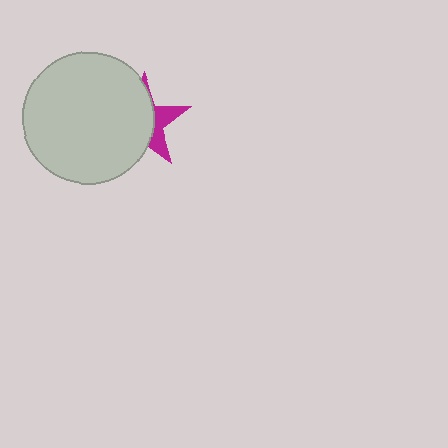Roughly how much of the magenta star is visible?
A small part of it is visible (roughly 32%).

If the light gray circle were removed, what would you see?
You would see the complete magenta star.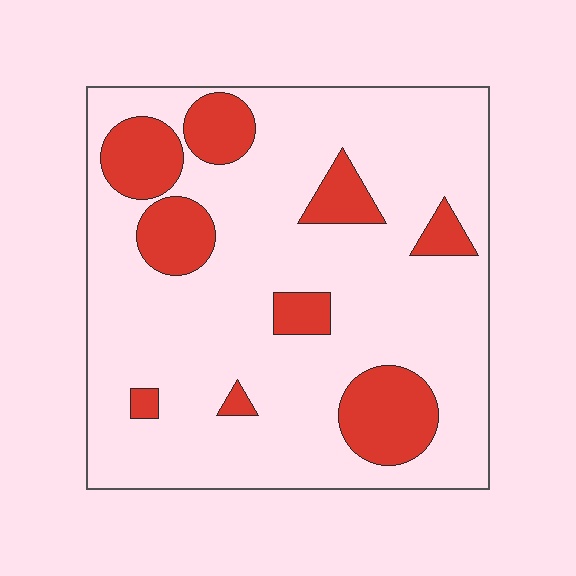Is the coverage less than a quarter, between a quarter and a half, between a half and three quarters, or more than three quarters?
Less than a quarter.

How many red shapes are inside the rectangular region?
9.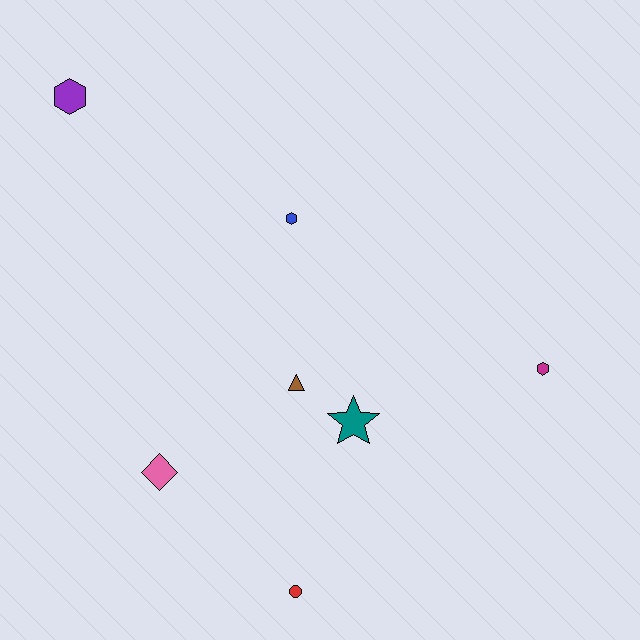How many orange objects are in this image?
There are no orange objects.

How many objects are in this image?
There are 7 objects.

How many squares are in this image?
There are no squares.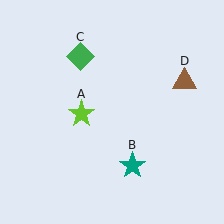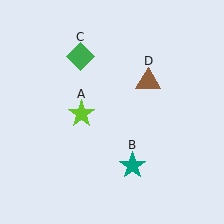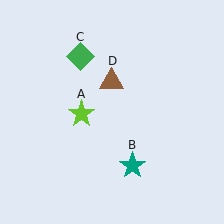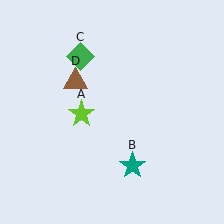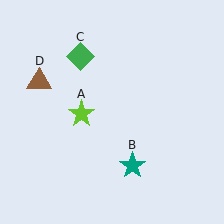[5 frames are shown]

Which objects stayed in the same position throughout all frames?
Lime star (object A) and teal star (object B) and green diamond (object C) remained stationary.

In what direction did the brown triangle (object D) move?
The brown triangle (object D) moved left.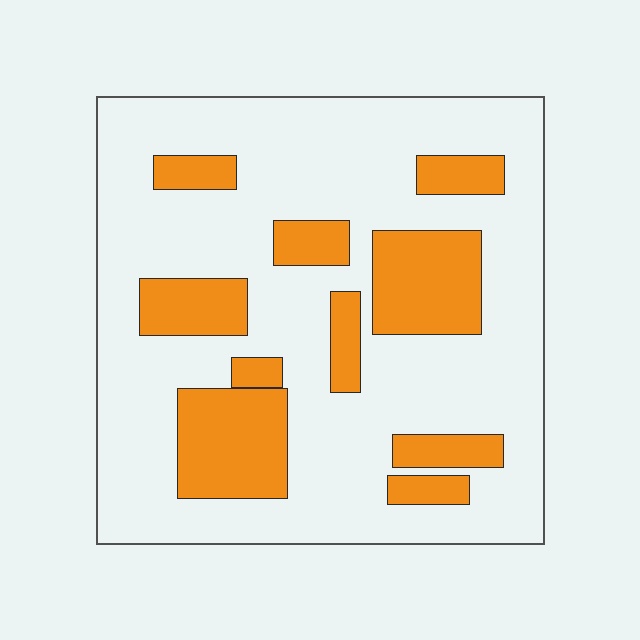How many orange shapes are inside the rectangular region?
10.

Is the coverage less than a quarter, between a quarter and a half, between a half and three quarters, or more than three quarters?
Between a quarter and a half.